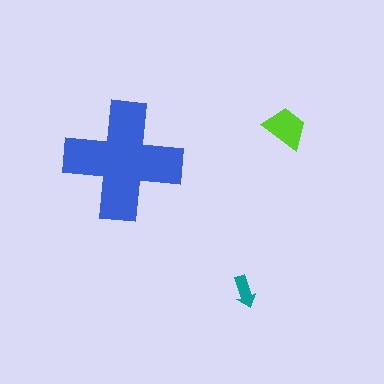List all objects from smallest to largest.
The teal arrow, the lime trapezoid, the blue cross.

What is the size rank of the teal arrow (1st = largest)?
3rd.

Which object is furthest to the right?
The lime trapezoid is rightmost.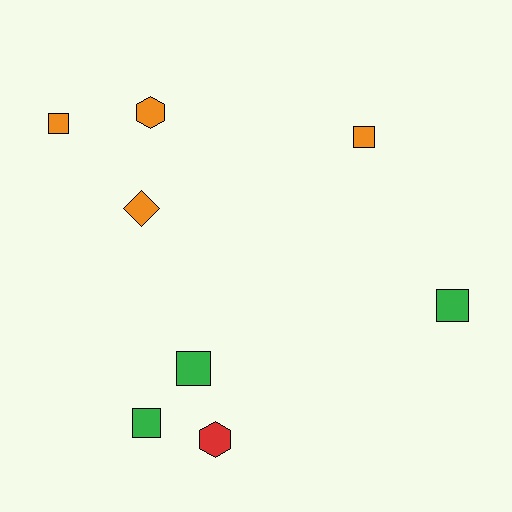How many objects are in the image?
There are 8 objects.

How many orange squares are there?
There are 2 orange squares.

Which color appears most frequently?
Orange, with 4 objects.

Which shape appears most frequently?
Square, with 5 objects.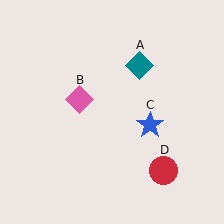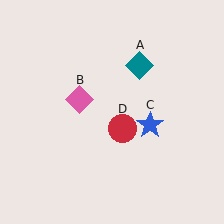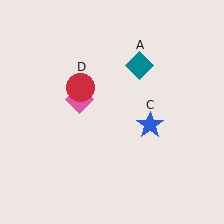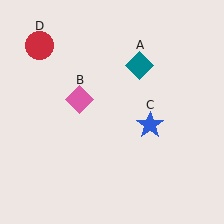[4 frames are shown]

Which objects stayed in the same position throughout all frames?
Teal diamond (object A) and pink diamond (object B) and blue star (object C) remained stationary.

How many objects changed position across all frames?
1 object changed position: red circle (object D).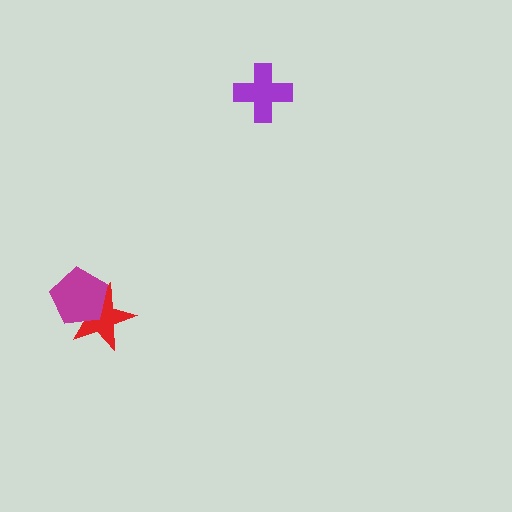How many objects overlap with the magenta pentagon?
1 object overlaps with the magenta pentagon.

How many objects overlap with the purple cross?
0 objects overlap with the purple cross.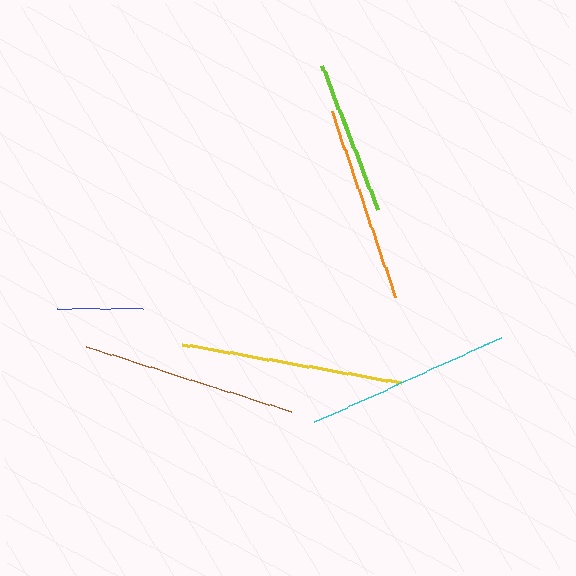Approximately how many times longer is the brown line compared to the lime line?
The brown line is approximately 1.4 times the length of the lime line.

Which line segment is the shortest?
The blue line is the shortest at approximately 86 pixels.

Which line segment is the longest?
The yellow line is the longest at approximately 223 pixels.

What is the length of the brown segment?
The brown segment is approximately 215 pixels long.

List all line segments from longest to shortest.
From longest to shortest: yellow, brown, cyan, orange, lime, blue.